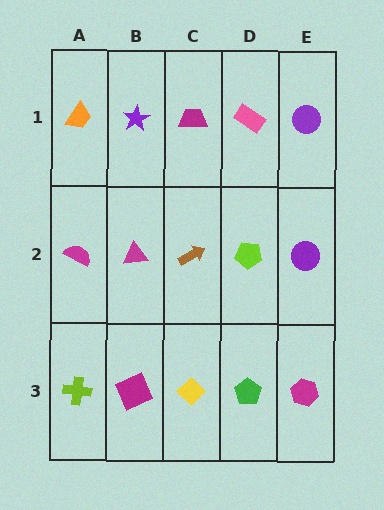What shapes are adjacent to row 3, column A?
A magenta semicircle (row 2, column A), a magenta square (row 3, column B).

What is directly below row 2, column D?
A green pentagon.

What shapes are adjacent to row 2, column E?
A purple circle (row 1, column E), a magenta hexagon (row 3, column E), a lime pentagon (row 2, column D).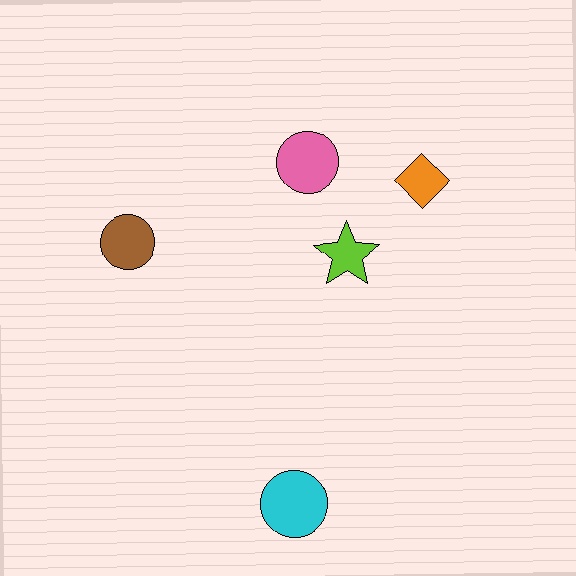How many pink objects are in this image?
There is 1 pink object.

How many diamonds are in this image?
There is 1 diamond.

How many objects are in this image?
There are 5 objects.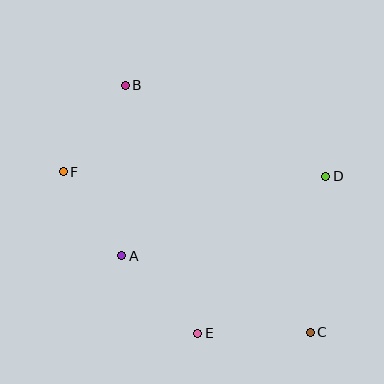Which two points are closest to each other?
Points A and F are closest to each other.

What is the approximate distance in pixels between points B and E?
The distance between B and E is approximately 259 pixels.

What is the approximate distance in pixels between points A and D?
The distance between A and D is approximately 219 pixels.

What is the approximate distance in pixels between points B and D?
The distance between B and D is approximately 220 pixels.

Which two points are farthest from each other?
Points B and C are farthest from each other.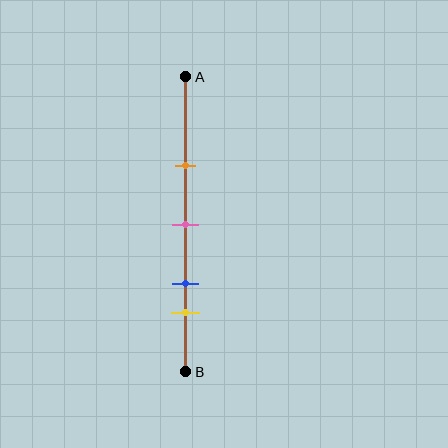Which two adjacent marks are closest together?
The blue and yellow marks are the closest adjacent pair.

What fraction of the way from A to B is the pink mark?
The pink mark is approximately 50% (0.5) of the way from A to B.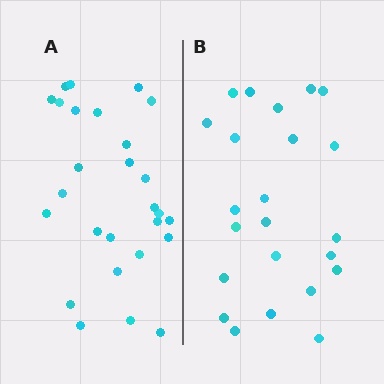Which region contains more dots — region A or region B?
Region A (the left region) has more dots.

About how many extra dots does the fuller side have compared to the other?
Region A has about 4 more dots than region B.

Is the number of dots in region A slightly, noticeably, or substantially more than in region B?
Region A has only slightly more — the two regions are fairly close. The ratio is roughly 1.2 to 1.